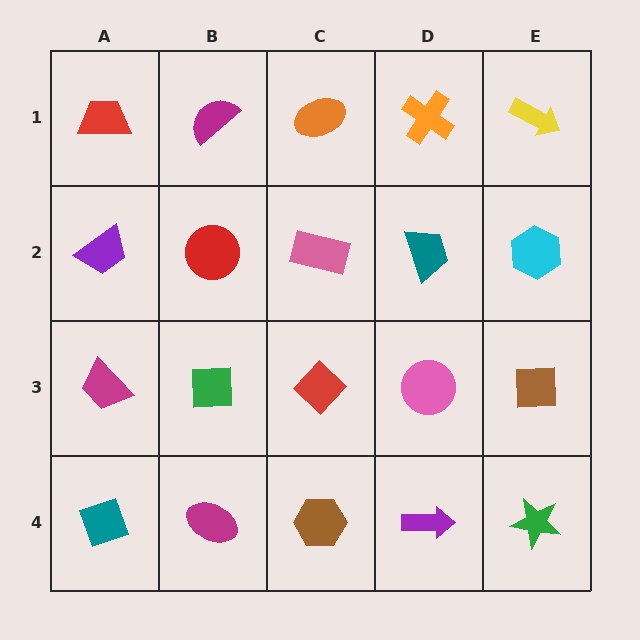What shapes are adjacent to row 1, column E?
A cyan hexagon (row 2, column E), an orange cross (row 1, column D).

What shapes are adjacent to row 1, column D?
A teal trapezoid (row 2, column D), an orange ellipse (row 1, column C), a yellow arrow (row 1, column E).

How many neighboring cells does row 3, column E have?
3.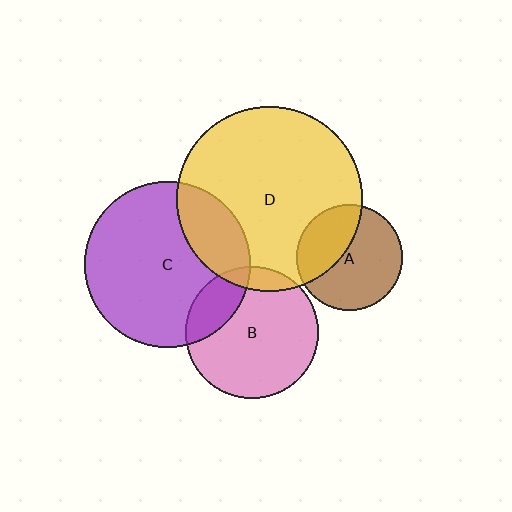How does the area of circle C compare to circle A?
Approximately 2.5 times.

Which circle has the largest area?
Circle D (yellow).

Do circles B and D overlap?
Yes.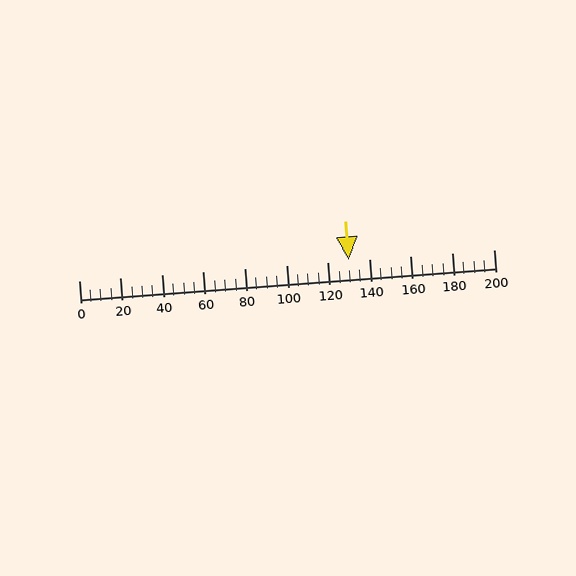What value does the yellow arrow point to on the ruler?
The yellow arrow points to approximately 130.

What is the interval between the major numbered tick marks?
The major tick marks are spaced 20 units apart.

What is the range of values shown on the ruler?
The ruler shows values from 0 to 200.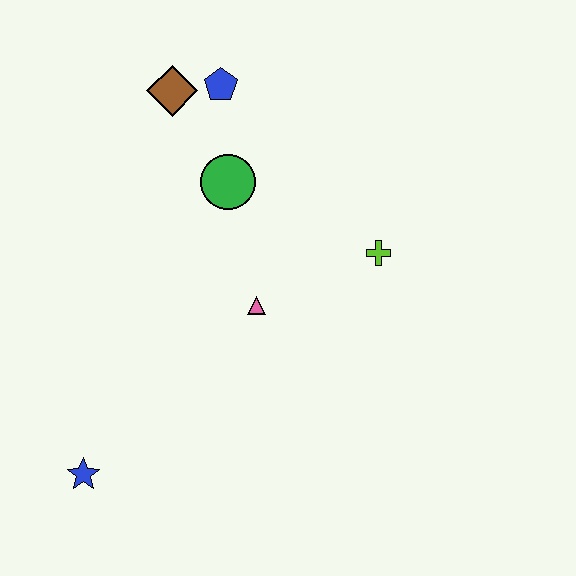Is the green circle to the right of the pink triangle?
No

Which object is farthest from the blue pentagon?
The blue star is farthest from the blue pentagon.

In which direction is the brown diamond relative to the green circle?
The brown diamond is above the green circle.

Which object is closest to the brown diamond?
The blue pentagon is closest to the brown diamond.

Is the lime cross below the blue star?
No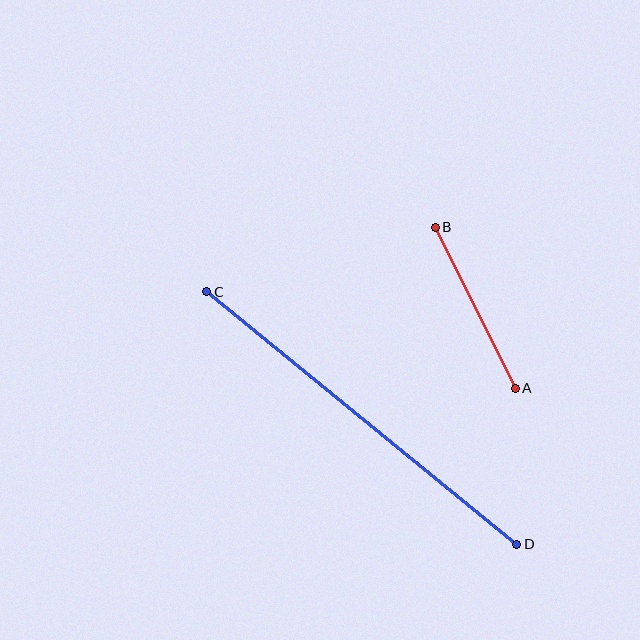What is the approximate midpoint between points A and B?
The midpoint is at approximately (475, 308) pixels.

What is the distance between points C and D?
The distance is approximately 400 pixels.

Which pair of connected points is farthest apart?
Points C and D are farthest apart.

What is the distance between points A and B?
The distance is approximately 180 pixels.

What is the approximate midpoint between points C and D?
The midpoint is at approximately (362, 418) pixels.